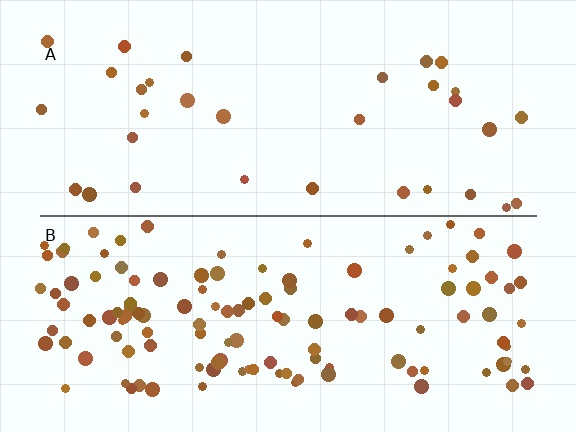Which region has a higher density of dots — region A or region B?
B (the bottom).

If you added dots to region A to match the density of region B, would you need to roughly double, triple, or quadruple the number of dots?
Approximately quadruple.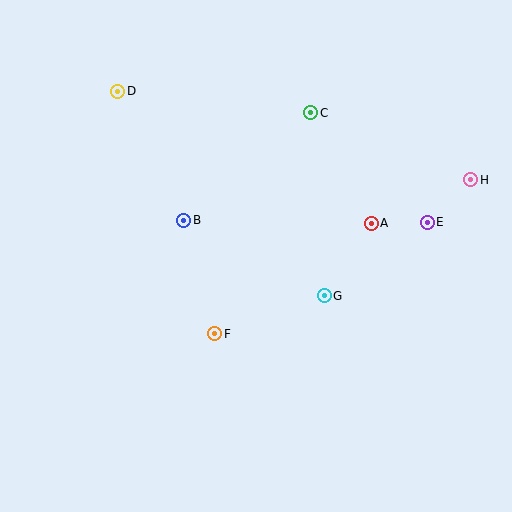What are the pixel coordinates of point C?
Point C is at (311, 113).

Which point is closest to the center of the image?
Point G at (324, 296) is closest to the center.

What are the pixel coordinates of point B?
Point B is at (184, 220).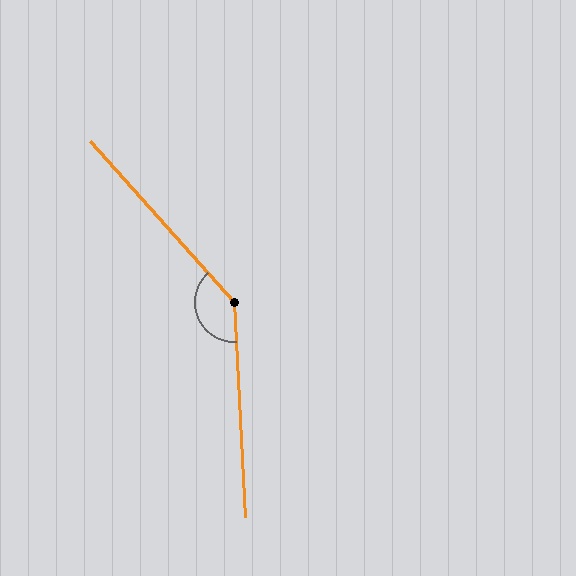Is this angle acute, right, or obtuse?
It is obtuse.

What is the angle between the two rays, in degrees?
Approximately 141 degrees.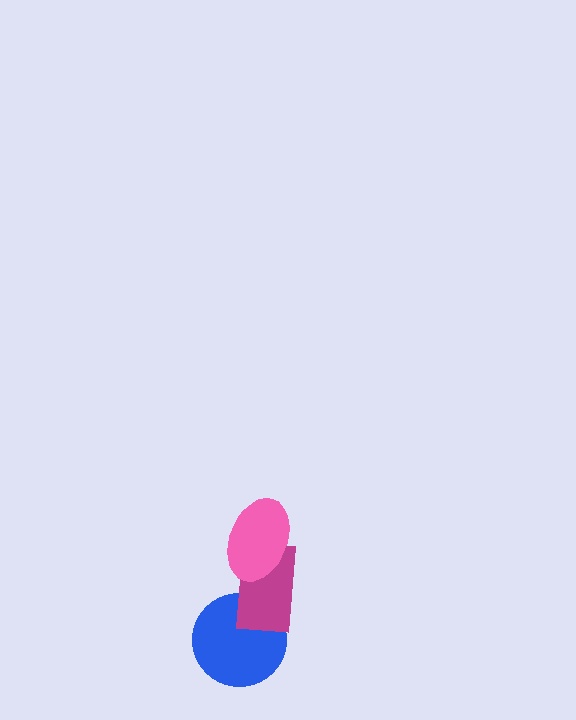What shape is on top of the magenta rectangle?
The pink ellipse is on top of the magenta rectangle.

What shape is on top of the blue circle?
The magenta rectangle is on top of the blue circle.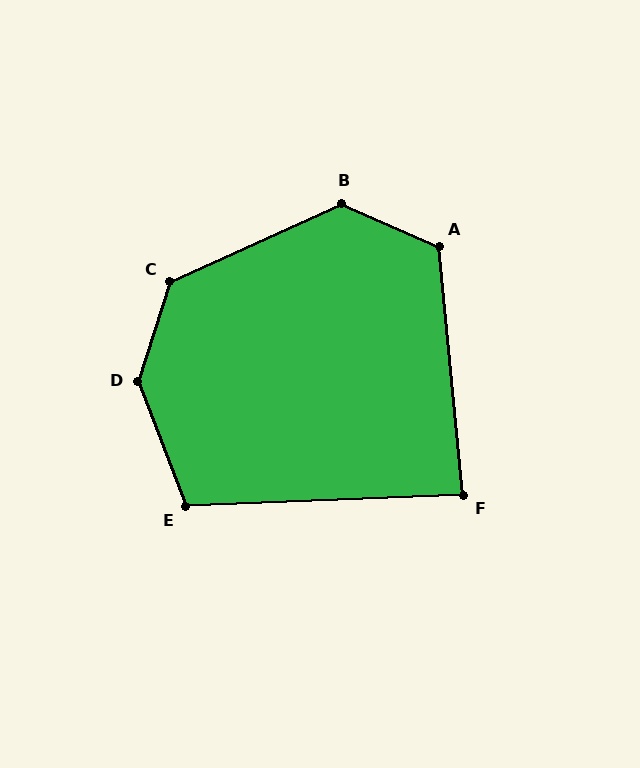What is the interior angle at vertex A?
Approximately 119 degrees (obtuse).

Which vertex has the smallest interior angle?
F, at approximately 87 degrees.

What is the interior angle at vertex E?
Approximately 108 degrees (obtuse).